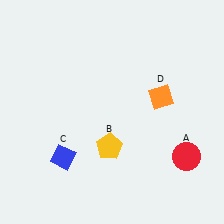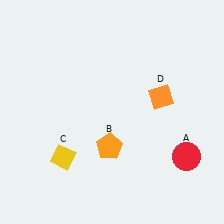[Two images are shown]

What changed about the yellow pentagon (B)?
In Image 1, B is yellow. In Image 2, it changed to orange.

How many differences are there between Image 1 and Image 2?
There are 2 differences between the two images.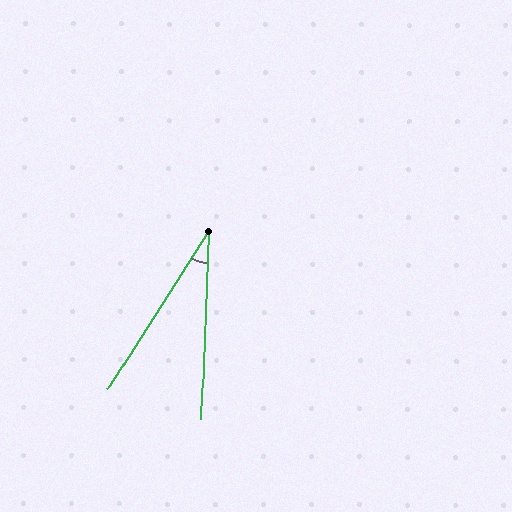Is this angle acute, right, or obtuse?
It is acute.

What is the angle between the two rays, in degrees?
Approximately 30 degrees.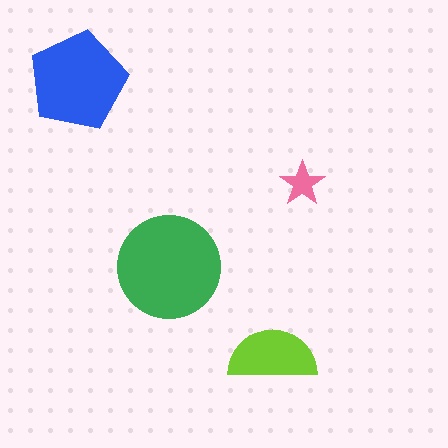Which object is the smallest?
The pink star.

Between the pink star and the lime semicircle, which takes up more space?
The lime semicircle.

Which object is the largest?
The green circle.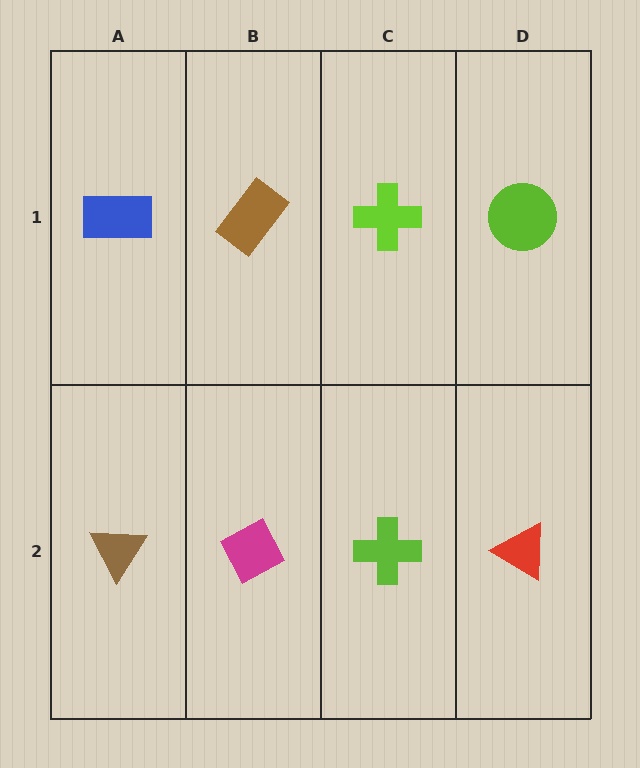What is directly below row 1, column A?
A brown triangle.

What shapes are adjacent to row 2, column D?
A lime circle (row 1, column D), a lime cross (row 2, column C).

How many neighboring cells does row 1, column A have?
2.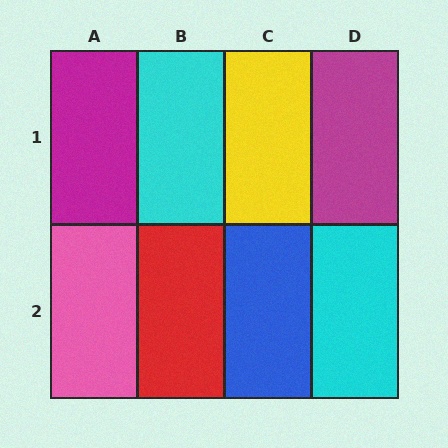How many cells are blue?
1 cell is blue.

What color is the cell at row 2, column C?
Blue.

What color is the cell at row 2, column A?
Pink.